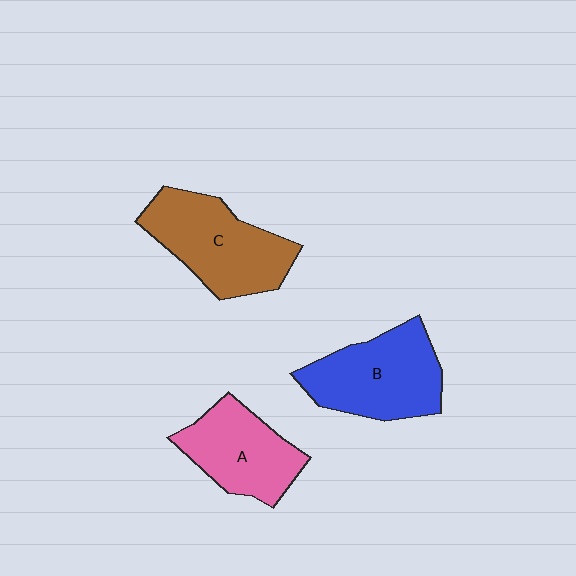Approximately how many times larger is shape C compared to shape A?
Approximately 1.2 times.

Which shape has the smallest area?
Shape A (pink).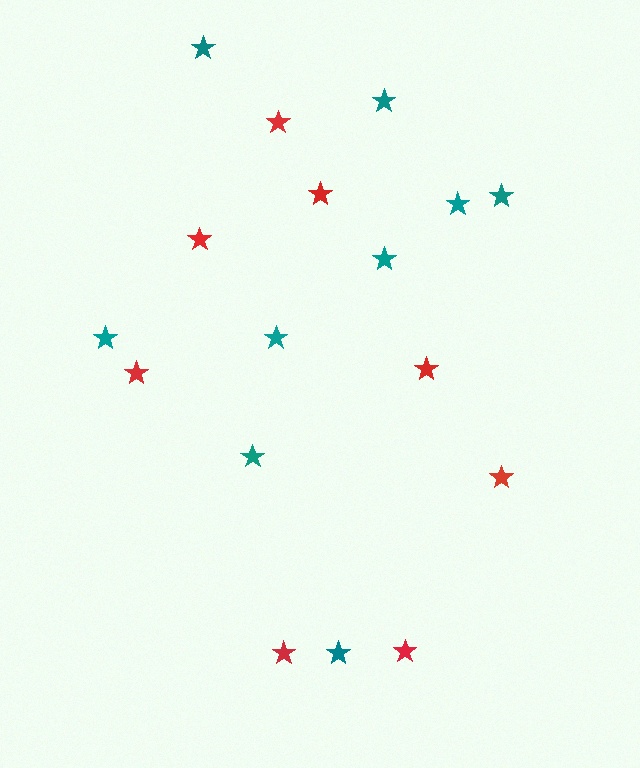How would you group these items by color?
There are 2 groups: one group of red stars (8) and one group of teal stars (9).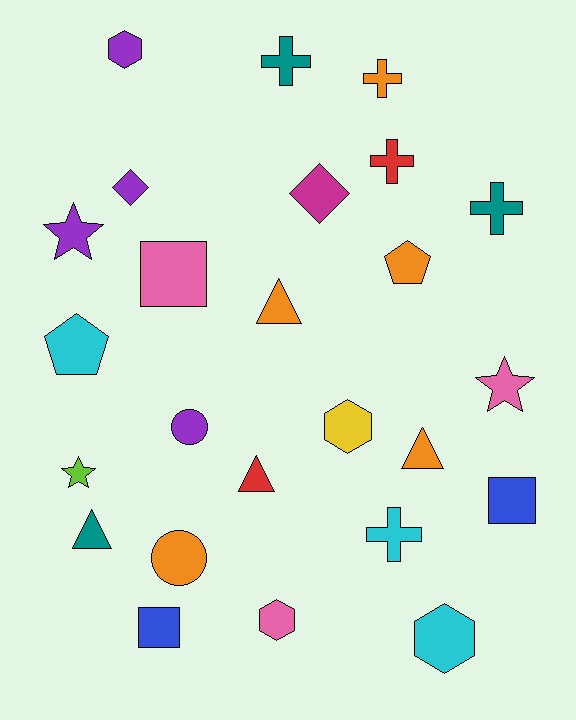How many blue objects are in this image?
There are 2 blue objects.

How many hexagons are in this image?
There are 4 hexagons.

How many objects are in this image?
There are 25 objects.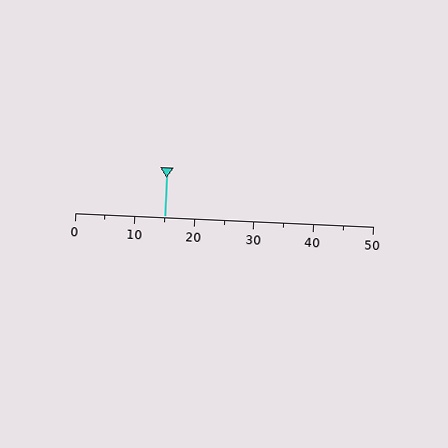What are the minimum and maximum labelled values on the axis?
The axis runs from 0 to 50.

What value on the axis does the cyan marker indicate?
The marker indicates approximately 15.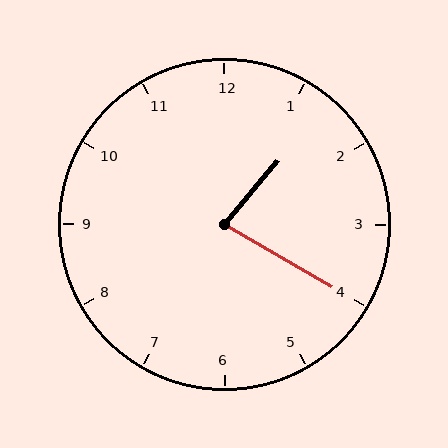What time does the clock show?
1:20.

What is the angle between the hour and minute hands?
Approximately 80 degrees.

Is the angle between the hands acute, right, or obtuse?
It is acute.